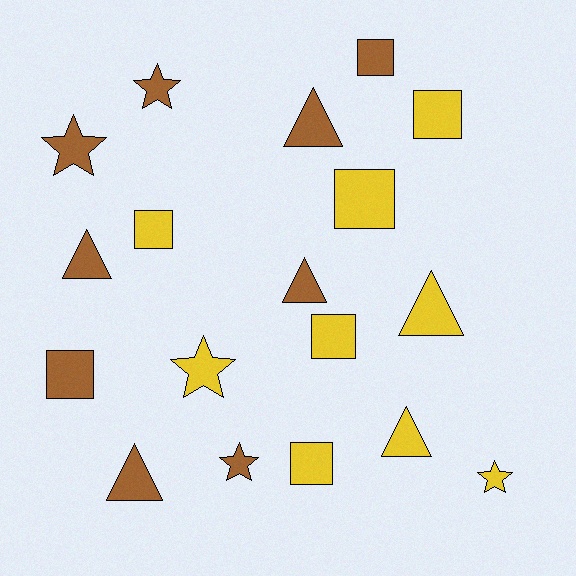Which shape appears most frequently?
Square, with 7 objects.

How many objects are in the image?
There are 18 objects.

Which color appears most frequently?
Yellow, with 9 objects.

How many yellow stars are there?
There are 2 yellow stars.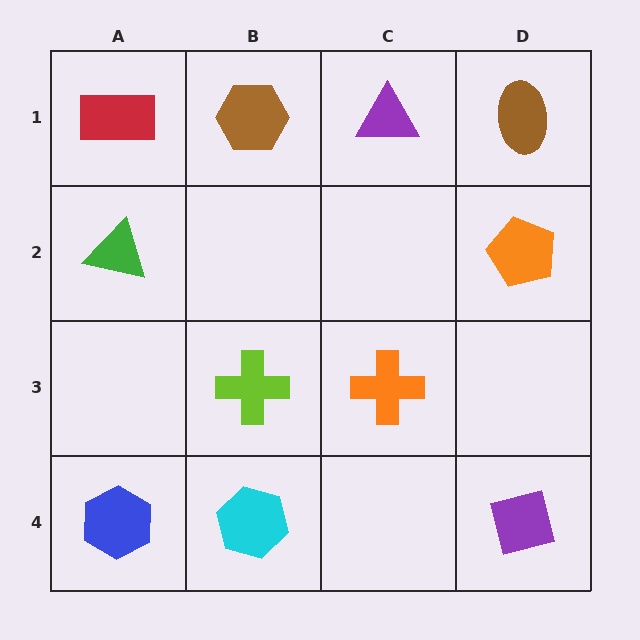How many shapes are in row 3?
2 shapes.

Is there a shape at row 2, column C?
No, that cell is empty.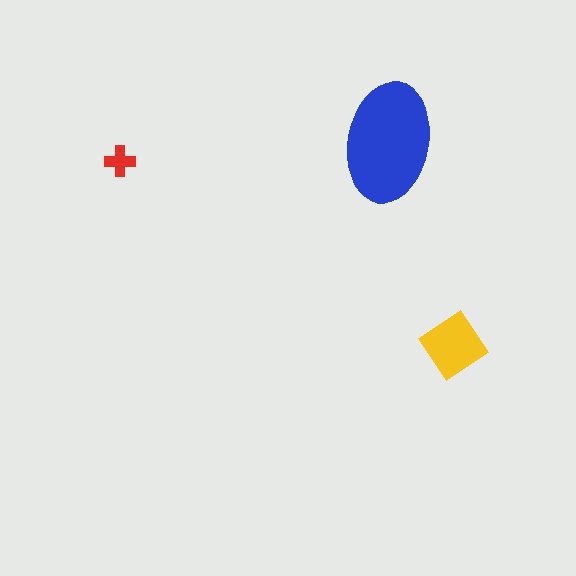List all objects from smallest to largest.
The red cross, the yellow diamond, the blue ellipse.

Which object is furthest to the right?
The yellow diamond is rightmost.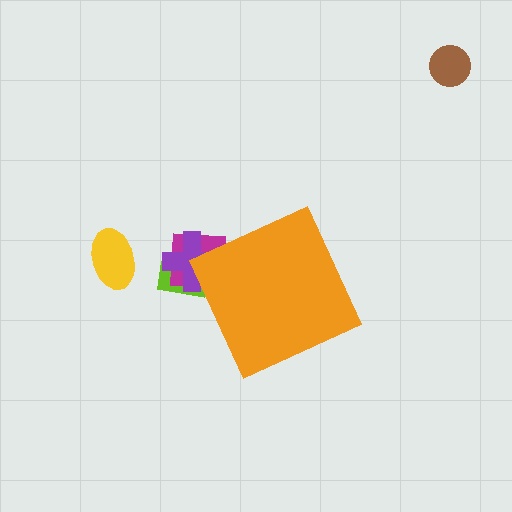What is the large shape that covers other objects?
An orange diamond.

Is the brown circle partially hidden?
No, the brown circle is fully visible.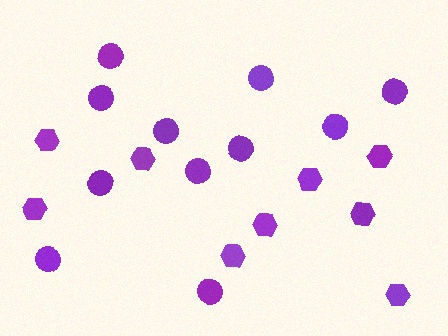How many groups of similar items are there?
There are 2 groups: one group of circles (11) and one group of hexagons (9).